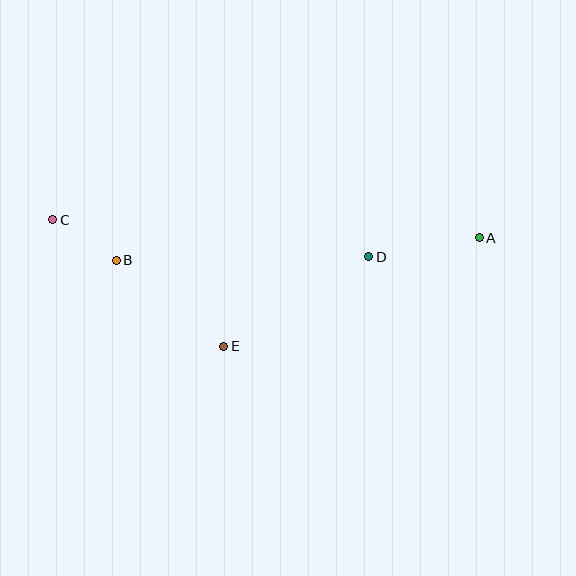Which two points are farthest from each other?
Points A and C are farthest from each other.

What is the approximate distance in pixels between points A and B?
The distance between A and B is approximately 364 pixels.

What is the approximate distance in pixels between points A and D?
The distance between A and D is approximately 112 pixels.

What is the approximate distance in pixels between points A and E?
The distance between A and E is approximately 278 pixels.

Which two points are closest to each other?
Points B and C are closest to each other.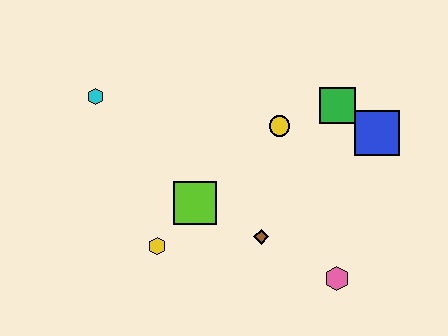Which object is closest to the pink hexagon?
The brown diamond is closest to the pink hexagon.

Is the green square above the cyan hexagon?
No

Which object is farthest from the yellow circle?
The cyan hexagon is farthest from the yellow circle.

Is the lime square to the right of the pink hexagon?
No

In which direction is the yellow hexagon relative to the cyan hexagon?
The yellow hexagon is below the cyan hexagon.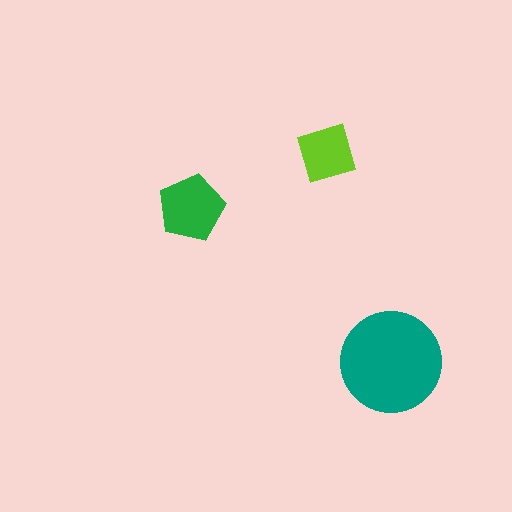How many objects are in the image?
There are 3 objects in the image.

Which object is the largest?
The teal circle.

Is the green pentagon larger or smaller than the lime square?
Larger.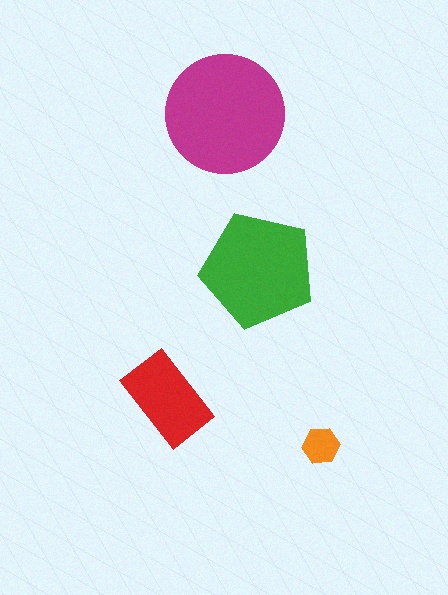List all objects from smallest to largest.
The orange hexagon, the red rectangle, the green pentagon, the magenta circle.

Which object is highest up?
The magenta circle is topmost.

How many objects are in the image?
There are 4 objects in the image.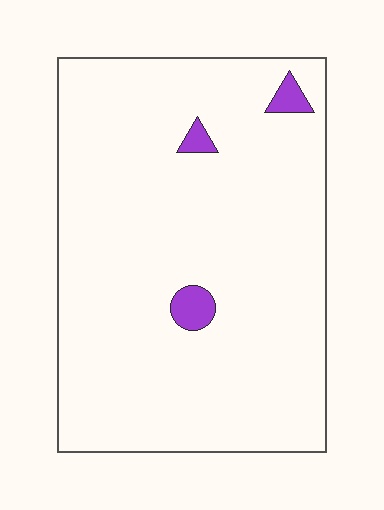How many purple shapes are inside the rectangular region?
3.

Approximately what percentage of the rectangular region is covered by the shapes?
Approximately 5%.